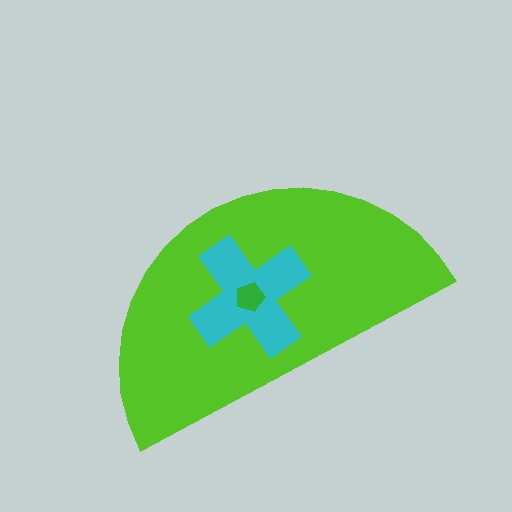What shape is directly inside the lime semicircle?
The cyan cross.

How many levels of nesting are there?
3.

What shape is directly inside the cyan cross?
The green pentagon.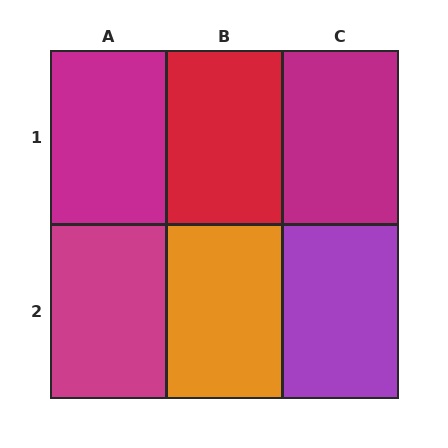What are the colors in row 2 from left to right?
Magenta, orange, purple.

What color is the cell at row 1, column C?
Magenta.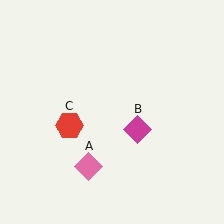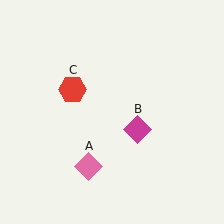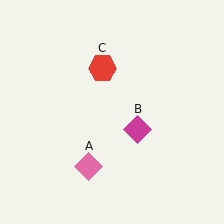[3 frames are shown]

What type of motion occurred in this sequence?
The red hexagon (object C) rotated clockwise around the center of the scene.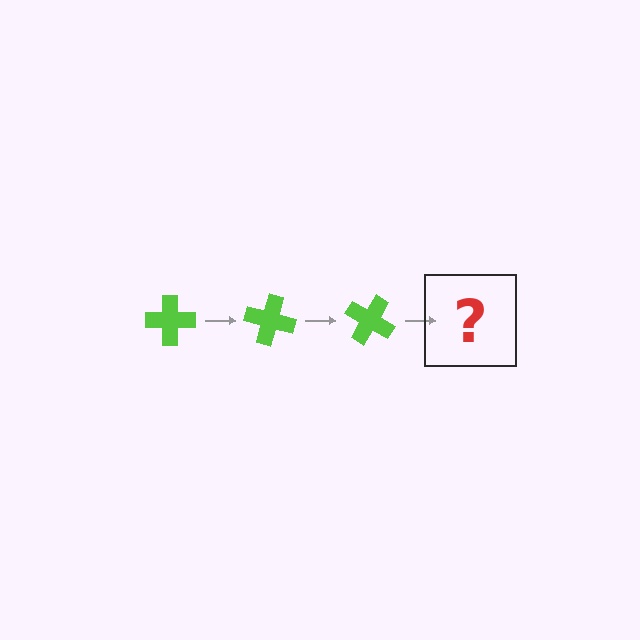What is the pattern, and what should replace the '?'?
The pattern is that the cross rotates 15 degrees each step. The '?' should be a lime cross rotated 45 degrees.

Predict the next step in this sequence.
The next step is a lime cross rotated 45 degrees.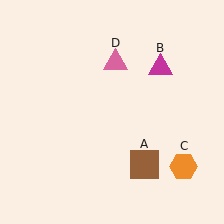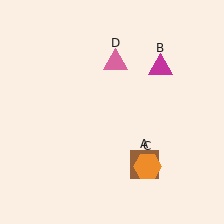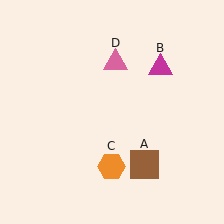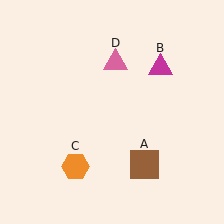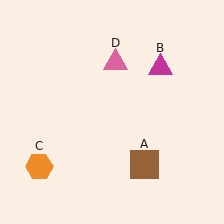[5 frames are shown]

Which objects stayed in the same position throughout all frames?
Brown square (object A) and magenta triangle (object B) and pink triangle (object D) remained stationary.